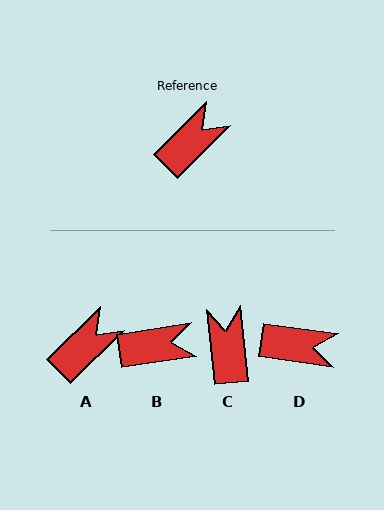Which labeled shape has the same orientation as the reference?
A.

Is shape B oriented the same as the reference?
No, it is off by about 36 degrees.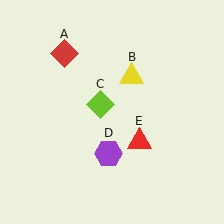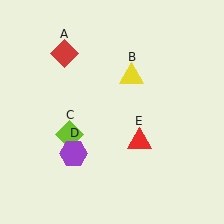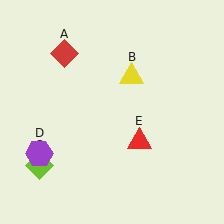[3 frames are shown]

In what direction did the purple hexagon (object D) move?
The purple hexagon (object D) moved left.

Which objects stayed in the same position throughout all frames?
Red diamond (object A) and yellow triangle (object B) and red triangle (object E) remained stationary.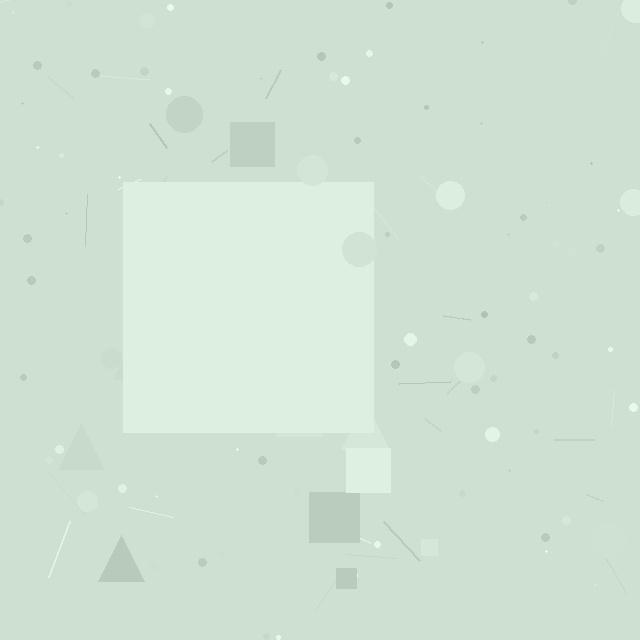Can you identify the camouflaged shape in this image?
The camouflaged shape is a square.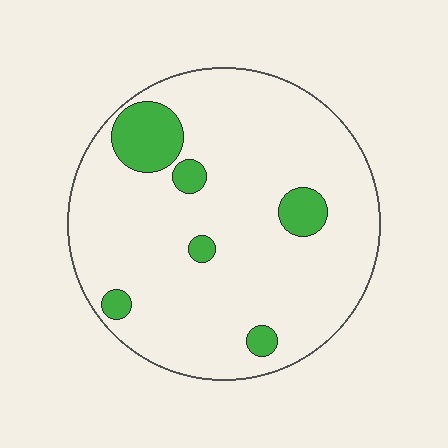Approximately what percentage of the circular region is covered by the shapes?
Approximately 10%.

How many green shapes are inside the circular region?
6.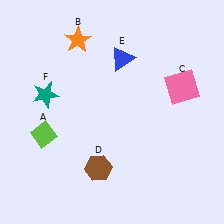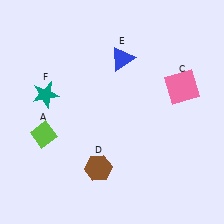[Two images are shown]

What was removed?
The orange star (B) was removed in Image 2.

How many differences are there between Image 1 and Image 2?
There is 1 difference between the two images.